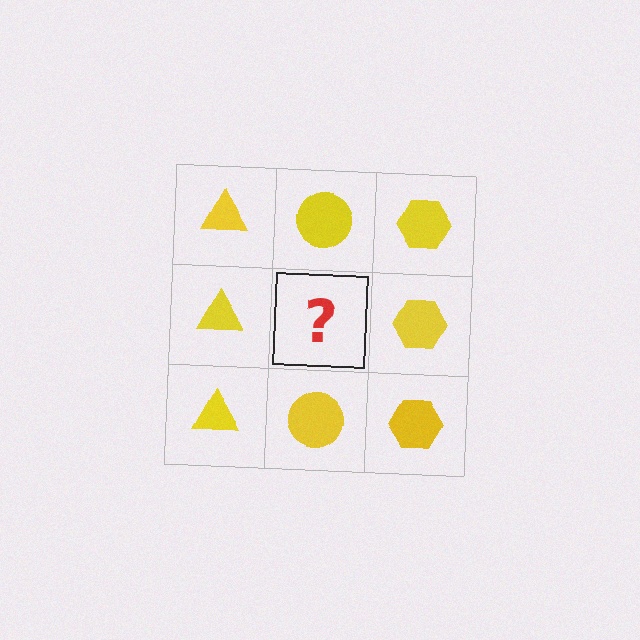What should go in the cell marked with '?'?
The missing cell should contain a yellow circle.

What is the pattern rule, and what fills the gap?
The rule is that each column has a consistent shape. The gap should be filled with a yellow circle.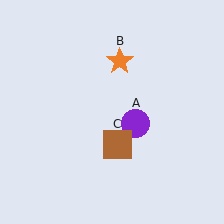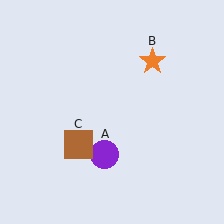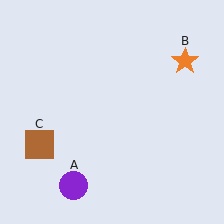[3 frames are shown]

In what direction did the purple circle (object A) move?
The purple circle (object A) moved down and to the left.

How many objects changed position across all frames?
3 objects changed position: purple circle (object A), orange star (object B), brown square (object C).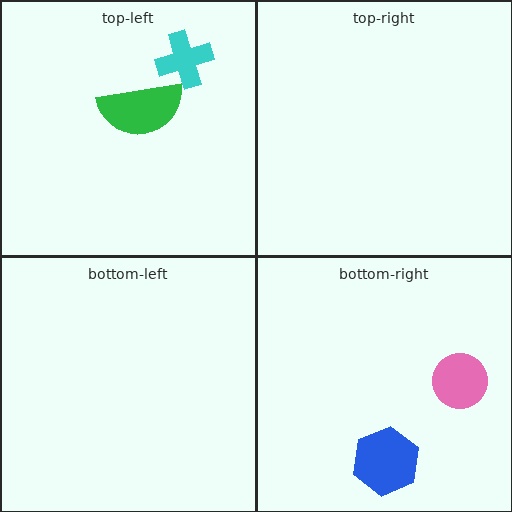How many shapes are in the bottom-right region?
2.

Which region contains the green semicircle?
The top-left region.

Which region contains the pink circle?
The bottom-right region.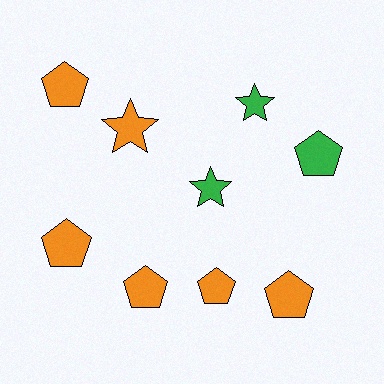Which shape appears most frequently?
Pentagon, with 6 objects.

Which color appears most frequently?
Orange, with 6 objects.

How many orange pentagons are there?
There are 5 orange pentagons.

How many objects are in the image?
There are 9 objects.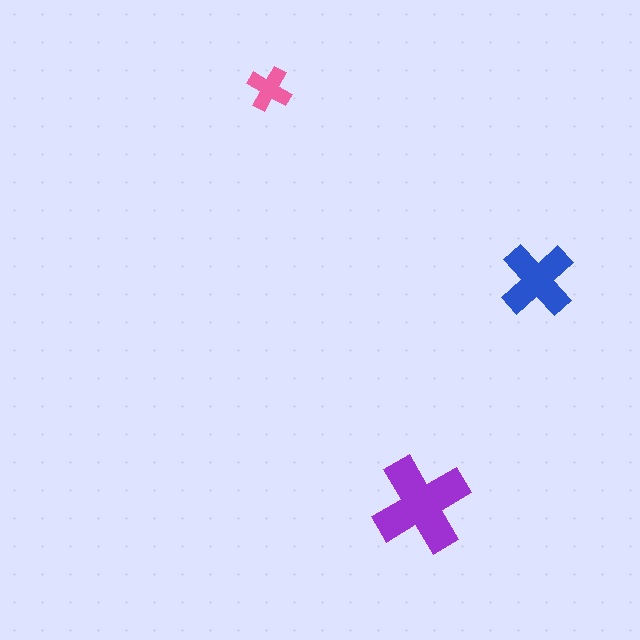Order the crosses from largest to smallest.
the purple one, the blue one, the pink one.